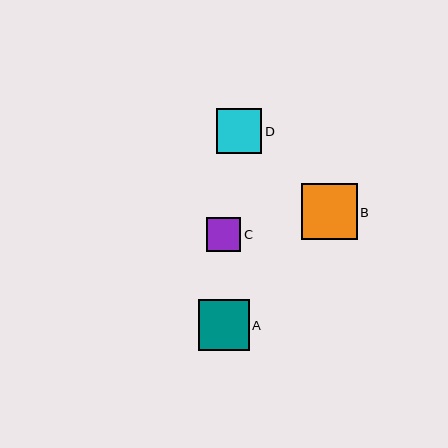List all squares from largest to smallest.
From largest to smallest: B, A, D, C.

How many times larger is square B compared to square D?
Square B is approximately 1.2 times the size of square D.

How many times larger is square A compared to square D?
Square A is approximately 1.1 times the size of square D.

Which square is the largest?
Square B is the largest with a size of approximately 56 pixels.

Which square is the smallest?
Square C is the smallest with a size of approximately 34 pixels.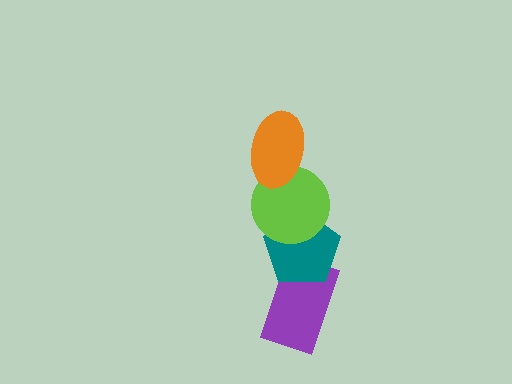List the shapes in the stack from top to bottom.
From top to bottom: the orange ellipse, the lime circle, the teal pentagon, the purple rectangle.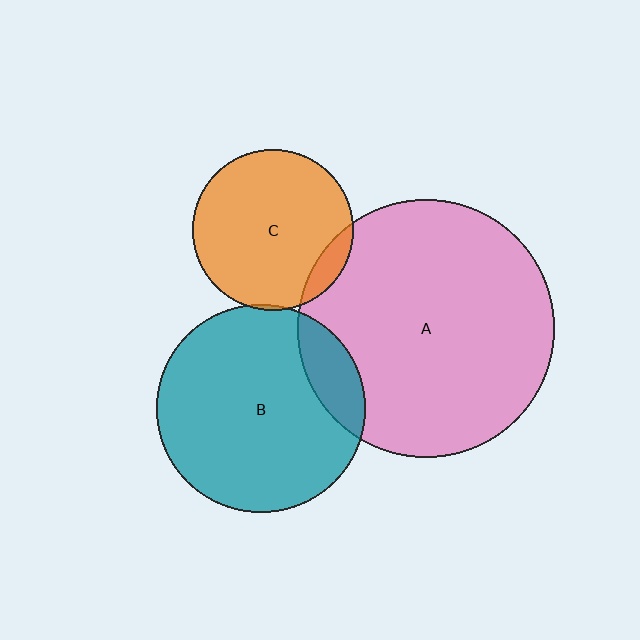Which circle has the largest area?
Circle A (pink).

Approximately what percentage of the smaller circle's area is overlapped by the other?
Approximately 10%.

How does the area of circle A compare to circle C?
Approximately 2.6 times.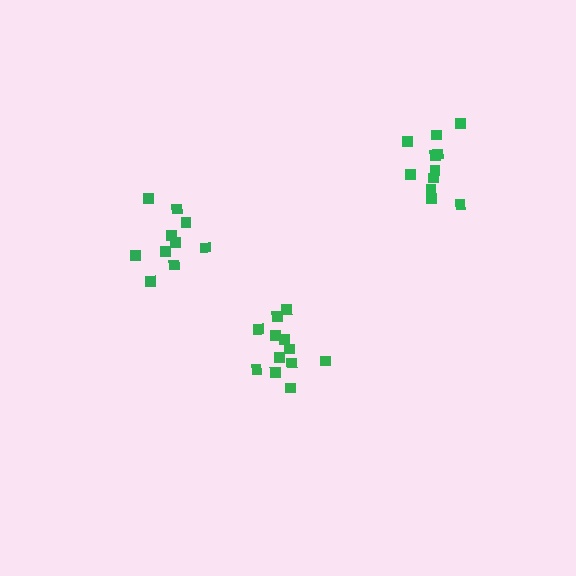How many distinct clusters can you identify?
There are 3 distinct clusters.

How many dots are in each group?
Group 1: 12 dots, Group 2: 11 dots, Group 3: 10 dots (33 total).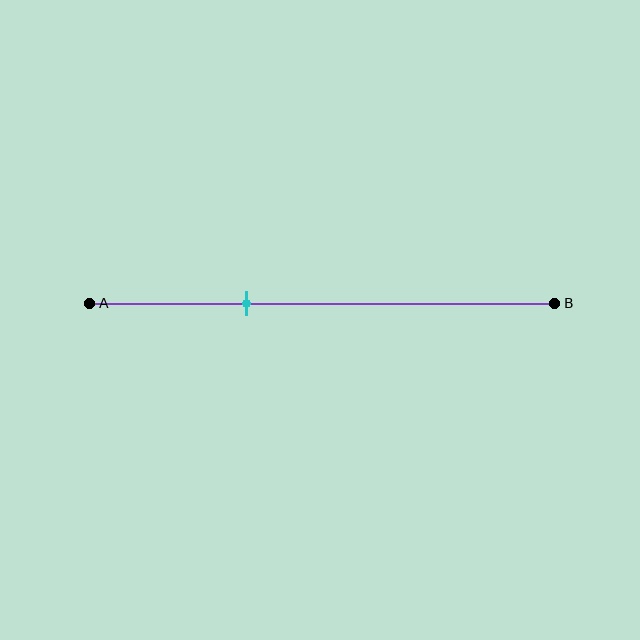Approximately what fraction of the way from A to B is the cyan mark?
The cyan mark is approximately 35% of the way from A to B.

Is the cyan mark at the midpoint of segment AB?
No, the mark is at about 35% from A, not at the 50% midpoint.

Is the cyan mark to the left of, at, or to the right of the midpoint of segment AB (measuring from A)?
The cyan mark is to the left of the midpoint of segment AB.